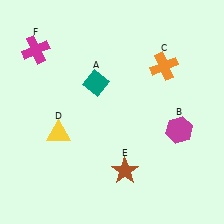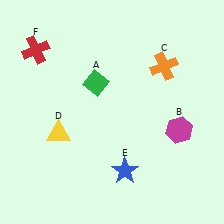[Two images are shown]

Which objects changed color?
A changed from teal to green. E changed from brown to blue. F changed from magenta to red.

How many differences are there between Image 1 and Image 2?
There are 3 differences between the two images.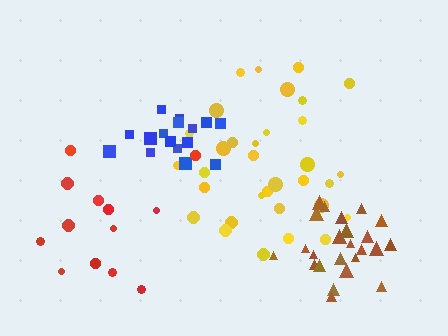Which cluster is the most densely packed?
Brown.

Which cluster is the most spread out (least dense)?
Red.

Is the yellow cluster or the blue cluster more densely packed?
Blue.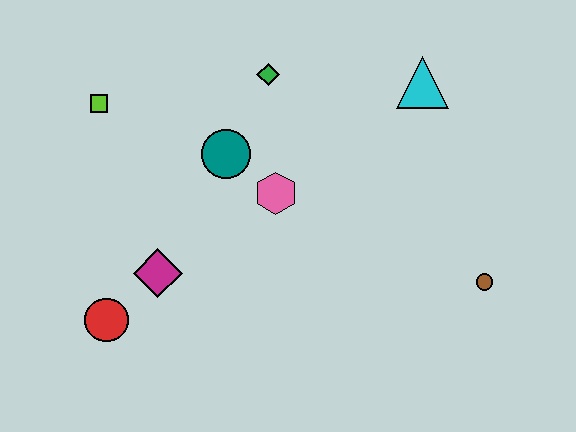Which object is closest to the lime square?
The teal circle is closest to the lime square.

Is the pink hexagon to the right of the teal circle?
Yes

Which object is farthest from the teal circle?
The brown circle is farthest from the teal circle.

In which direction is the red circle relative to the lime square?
The red circle is below the lime square.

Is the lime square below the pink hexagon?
No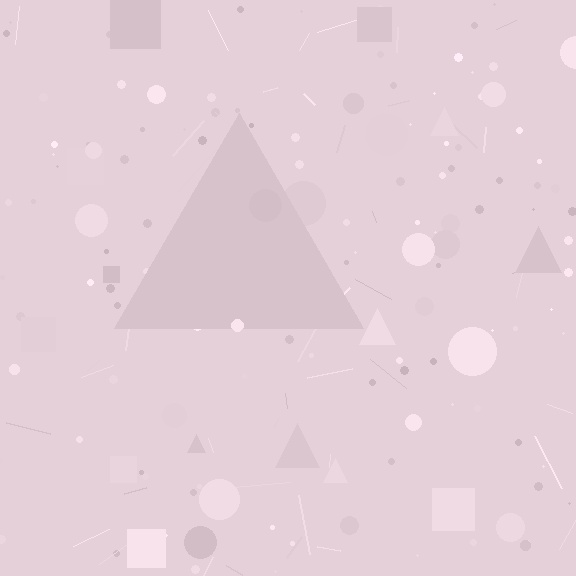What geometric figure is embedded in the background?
A triangle is embedded in the background.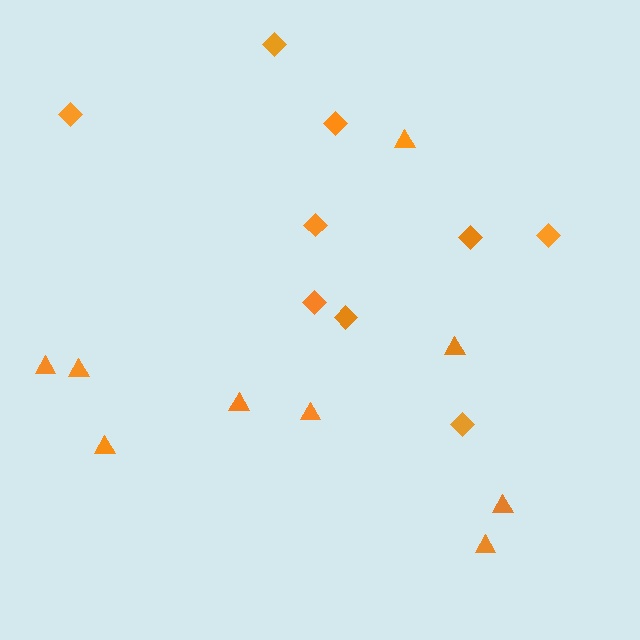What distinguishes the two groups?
There are 2 groups: one group of diamonds (9) and one group of triangles (9).